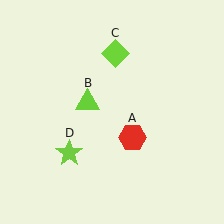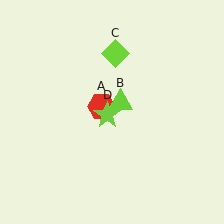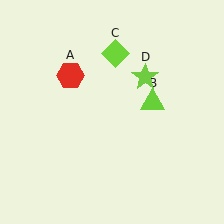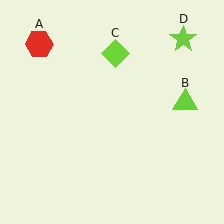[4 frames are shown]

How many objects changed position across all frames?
3 objects changed position: red hexagon (object A), lime triangle (object B), lime star (object D).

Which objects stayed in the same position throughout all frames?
Lime diamond (object C) remained stationary.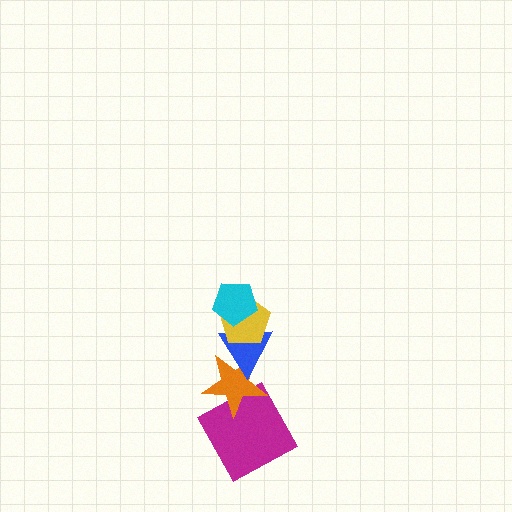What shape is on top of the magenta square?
The orange star is on top of the magenta square.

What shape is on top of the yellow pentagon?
The cyan pentagon is on top of the yellow pentagon.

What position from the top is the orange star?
The orange star is 4th from the top.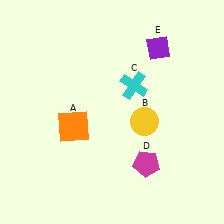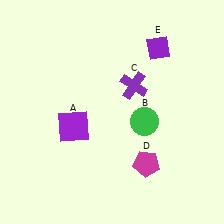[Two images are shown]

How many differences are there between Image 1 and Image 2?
There are 3 differences between the two images.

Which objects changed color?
A changed from orange to purple. B changed from yellow to green. C changed from cyan to purple.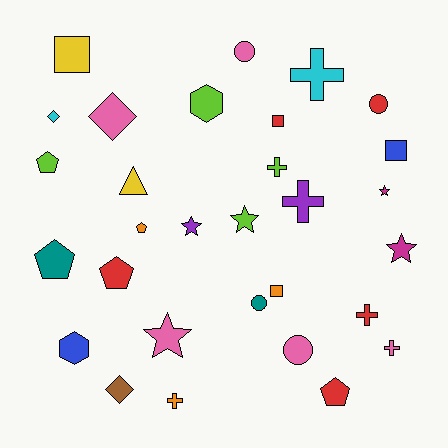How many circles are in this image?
There are 4 circles.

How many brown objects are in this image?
There is 1 brown object.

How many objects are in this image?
There are 30 objects.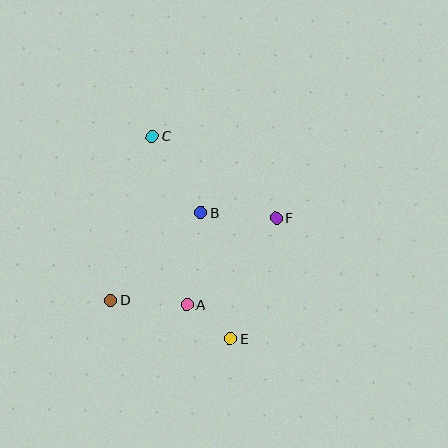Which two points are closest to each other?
Points A and E are closest to each other.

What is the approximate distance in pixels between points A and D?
The distance between A and D is approximately 76 pixels.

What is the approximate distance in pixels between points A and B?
The distance between A and B is approximately 94 pixels.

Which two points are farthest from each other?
Points C and E are farthest from each other.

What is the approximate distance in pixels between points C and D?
The distance between C and D is approximately 169 pixels.